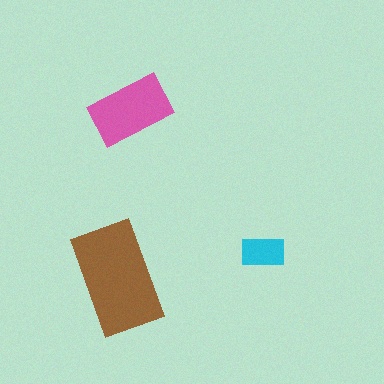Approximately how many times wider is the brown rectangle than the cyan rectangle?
About 2.5 times wider.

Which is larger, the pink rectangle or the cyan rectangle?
The pink one.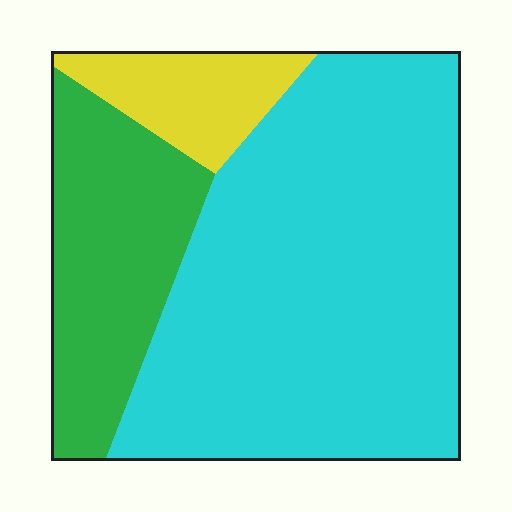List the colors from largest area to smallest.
From largest to smallest: cyan, green, yellow.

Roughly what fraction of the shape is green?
Green covers about 25% of the shape.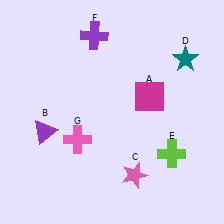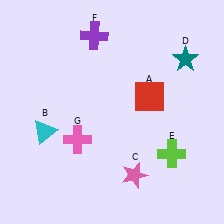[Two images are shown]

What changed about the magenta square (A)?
In Image 1, A is magenta. In Image 2, it changed to red.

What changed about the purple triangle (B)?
In Image 1, B is purple. In Image 2, it changed to cyan.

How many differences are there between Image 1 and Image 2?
There are 2 differences between the two images.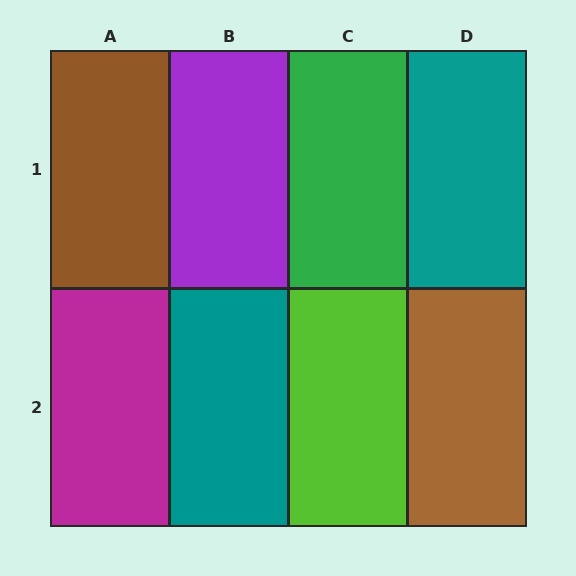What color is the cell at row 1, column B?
Purple.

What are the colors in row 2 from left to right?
Magenta, teal, lime, brown.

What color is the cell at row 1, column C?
Green.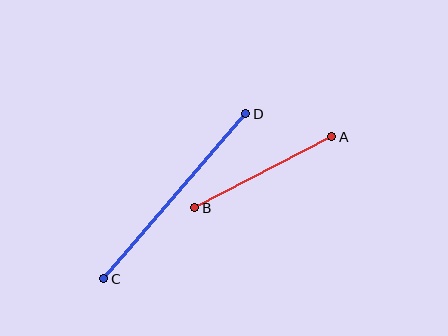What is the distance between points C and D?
The distance is approximately 218 pixels.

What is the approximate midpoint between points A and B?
The midpoint is at approximately (263, 172) pixels.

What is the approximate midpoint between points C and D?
The midpoint is at approximately (175, 196) pixels.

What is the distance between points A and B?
The distance is approximately 155 pixels.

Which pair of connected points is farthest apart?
Points C and D are farthest apart.